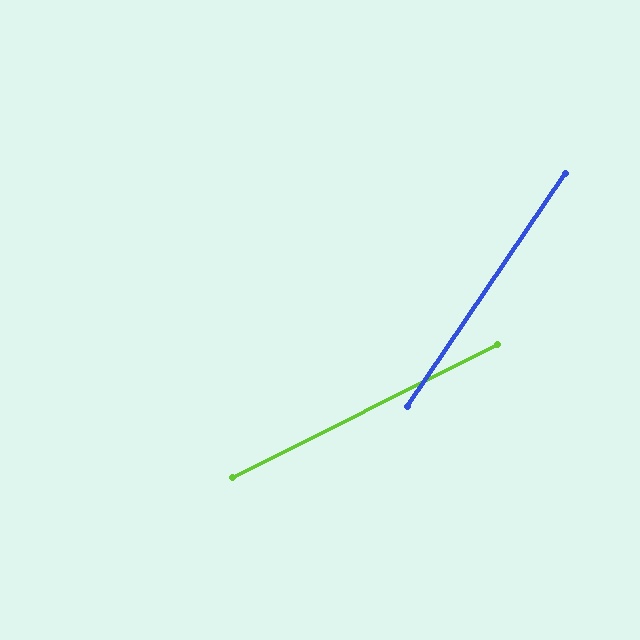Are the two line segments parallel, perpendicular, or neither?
Neither parallel nor perpendicular — they differ by about 29°.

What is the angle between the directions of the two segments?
Approximately 29 degrees.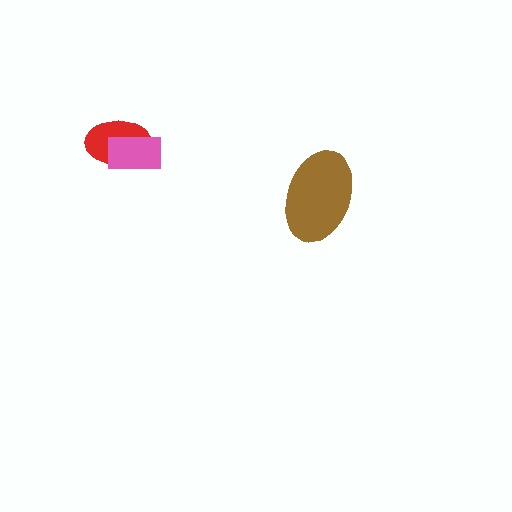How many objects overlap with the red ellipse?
1 object overlaps with the red ellipse.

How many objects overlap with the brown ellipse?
0 objects overlap with the brown ellipse.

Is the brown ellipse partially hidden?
No, no other shape covers it.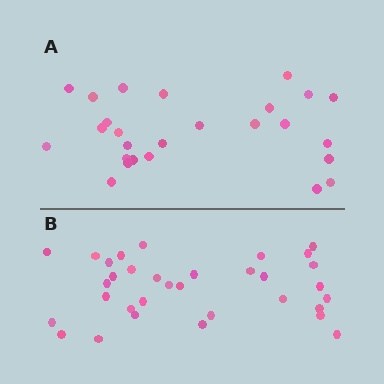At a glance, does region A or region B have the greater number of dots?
Region B (the bottom region) has more dots.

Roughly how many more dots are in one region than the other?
Region B has roughly 8 or so more dots than region A.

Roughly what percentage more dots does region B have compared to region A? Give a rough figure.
About 25% more.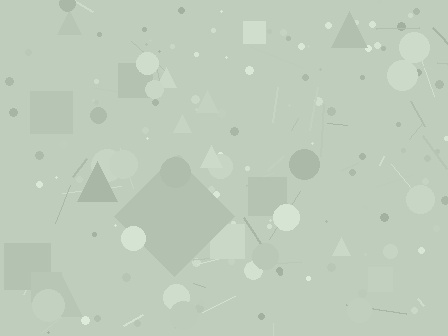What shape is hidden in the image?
A diamond is hidden in the image.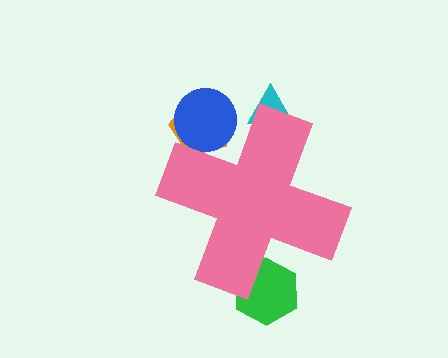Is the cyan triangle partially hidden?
Yes, the cyan triangle is partially hidden behind the pink cross.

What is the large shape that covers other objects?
A pink cross.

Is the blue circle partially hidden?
Yes, the blue circle is partially hidden behind the pink cross.